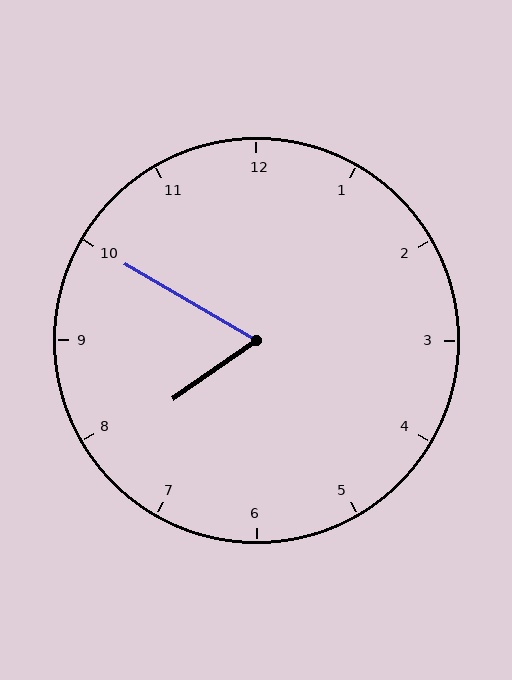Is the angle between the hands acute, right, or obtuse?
It is acute.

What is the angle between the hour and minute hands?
Approximately 65 degrees.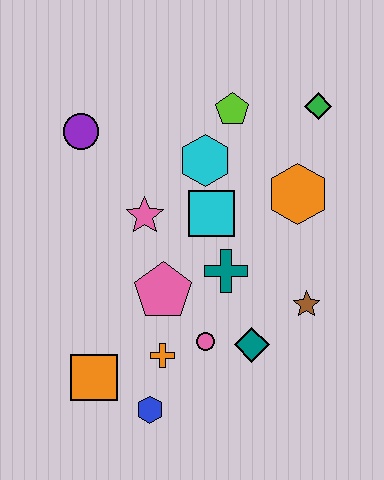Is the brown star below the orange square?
No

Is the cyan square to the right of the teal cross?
No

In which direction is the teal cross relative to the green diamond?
The teal cross is below the green diamond.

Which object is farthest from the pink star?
The green diamond is farthest from the pink star.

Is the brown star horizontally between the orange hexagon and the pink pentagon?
No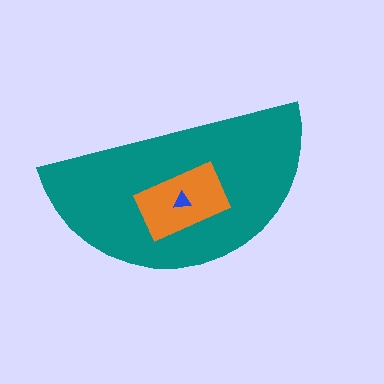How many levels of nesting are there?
3.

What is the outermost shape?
The teal semicircle.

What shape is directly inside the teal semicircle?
The orange rectangle.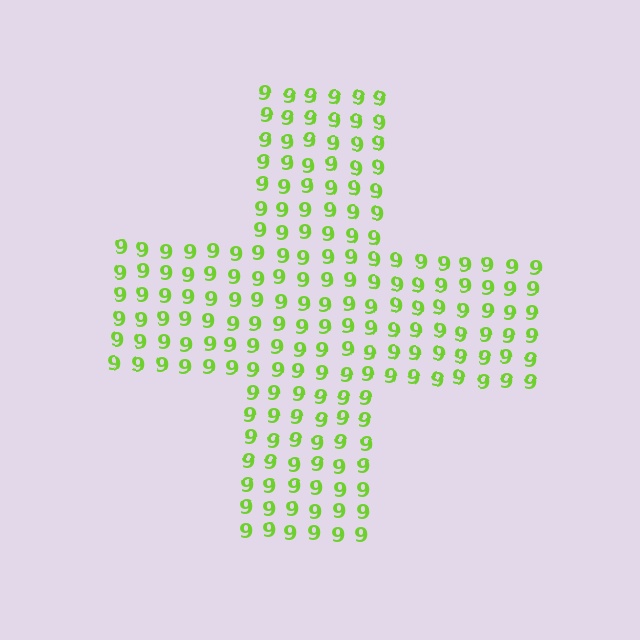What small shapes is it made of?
It is made of small digit 9's.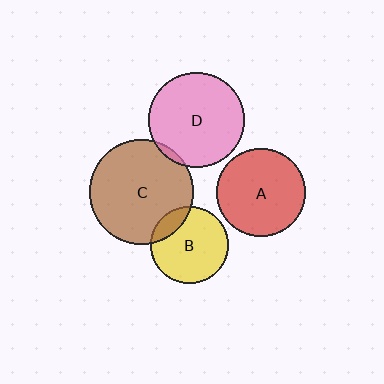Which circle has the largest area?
Circle C (brown).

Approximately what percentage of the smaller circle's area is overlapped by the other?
Approximately 5%.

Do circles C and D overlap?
Yes.